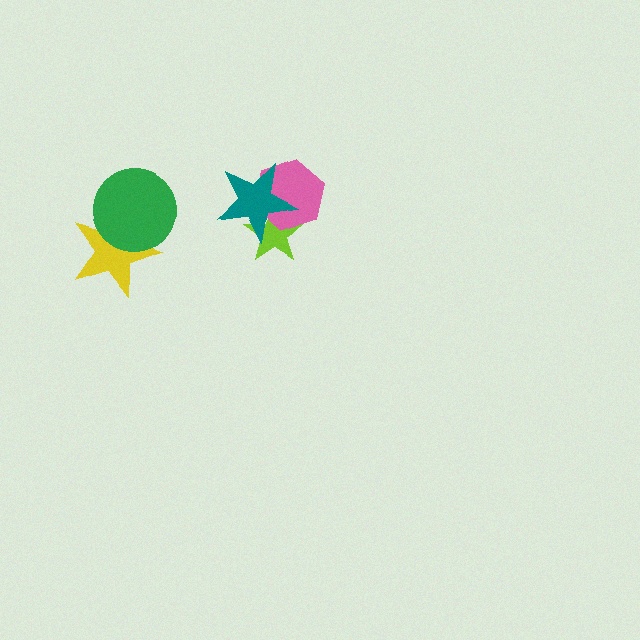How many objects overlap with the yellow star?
1 object overlaps with the yellow star.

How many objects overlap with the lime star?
2 objects overlap with the lime star.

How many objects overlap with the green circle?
1 object overlaps with the green circle.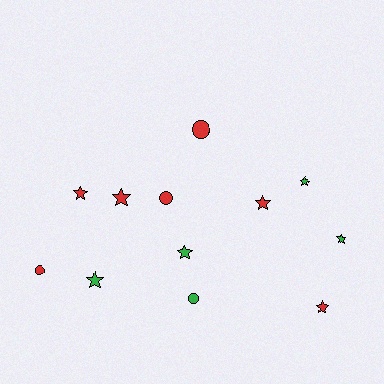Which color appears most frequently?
Red, with 7 objects.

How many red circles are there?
There are 3 red circles.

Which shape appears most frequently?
Star, with 8 objects.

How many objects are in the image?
There are 12 objects.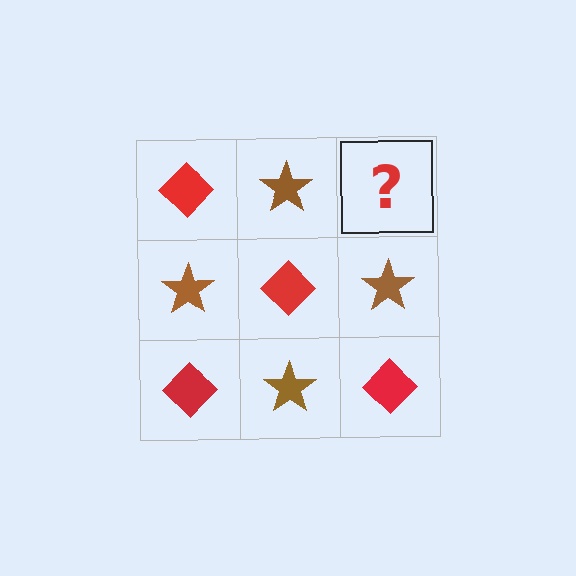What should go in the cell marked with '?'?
The missing cell should contain a red diamond.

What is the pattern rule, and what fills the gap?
The rule is that it alternates red diamond and brown star in a checkerboard pattern. The gap should be filled with a red diamond.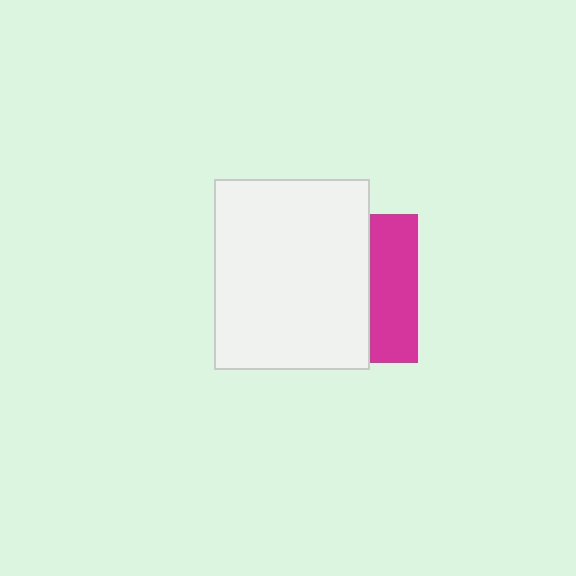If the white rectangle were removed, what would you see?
You would see the complete magenta square.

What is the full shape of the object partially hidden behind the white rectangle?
The partially hidden object is a magenta square.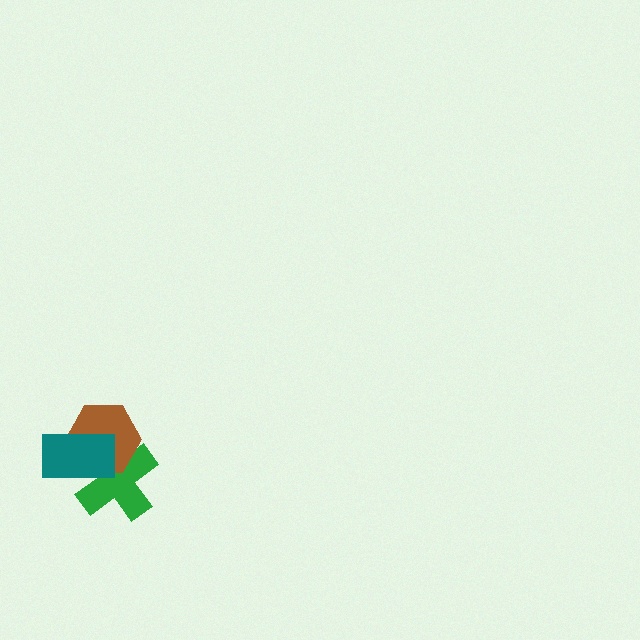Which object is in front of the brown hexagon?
The teal rectangle is in front of the brown hexagon.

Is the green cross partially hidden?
Yes, it is partially covered by another shape.